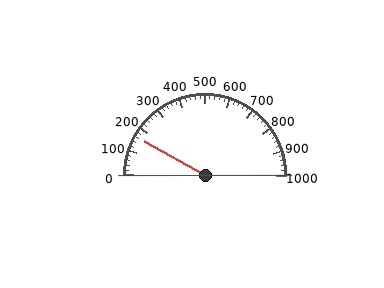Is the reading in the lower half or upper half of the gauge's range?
The reading is in the lower half of the range (0 to 1000).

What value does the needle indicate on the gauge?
The needle indicates approximately 160.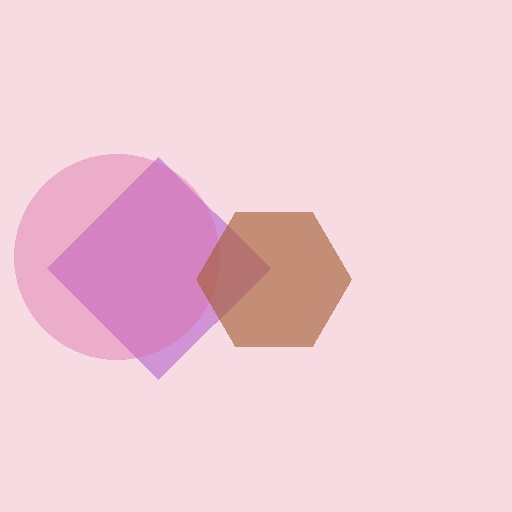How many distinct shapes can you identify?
There are 3 distinct shapes: a purple diamond, a pink circle, a brown hexagon.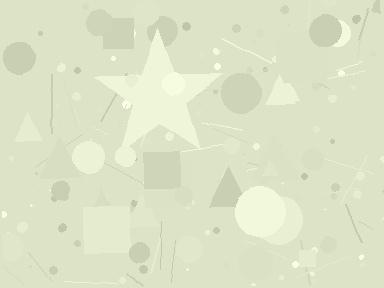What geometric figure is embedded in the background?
A star is embedded in the background.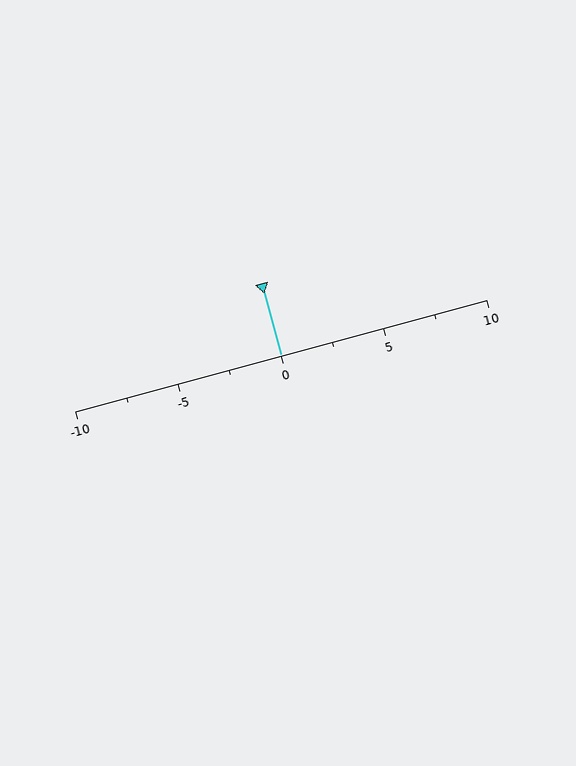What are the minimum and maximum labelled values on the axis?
The axis runs from -10 to 10.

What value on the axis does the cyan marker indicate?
The marker indicates approximately 0.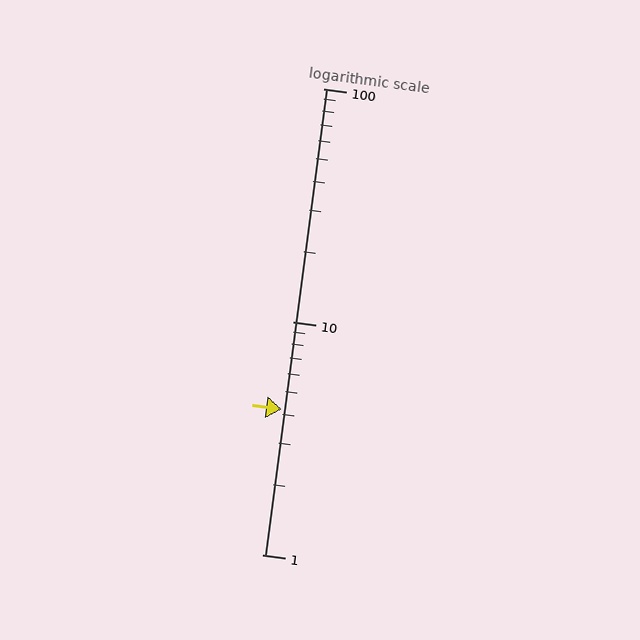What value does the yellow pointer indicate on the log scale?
The pointer indicates approximately 4.2.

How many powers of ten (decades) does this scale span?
The scale spans 2 decades, from 1 to 100.